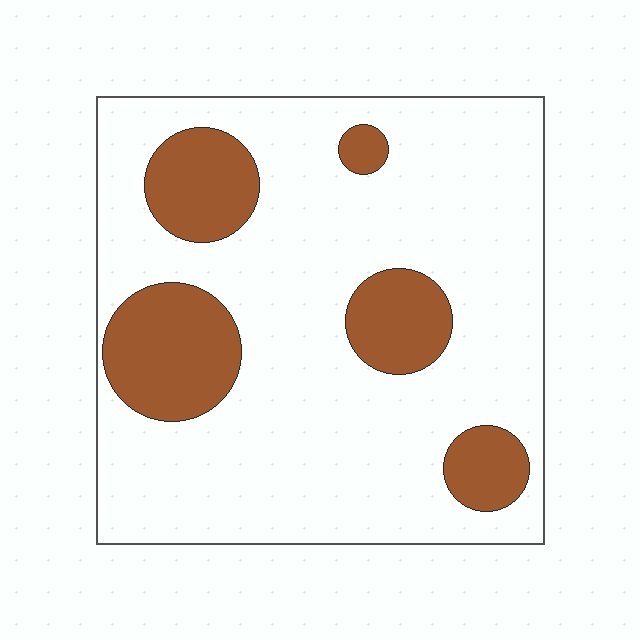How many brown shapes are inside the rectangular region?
5.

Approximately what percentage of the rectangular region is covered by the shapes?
Approximately 20%.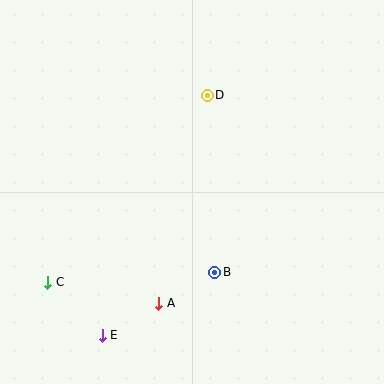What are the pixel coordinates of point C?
Point C is at (48, 282).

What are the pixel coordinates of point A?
Point A is at (159, 303).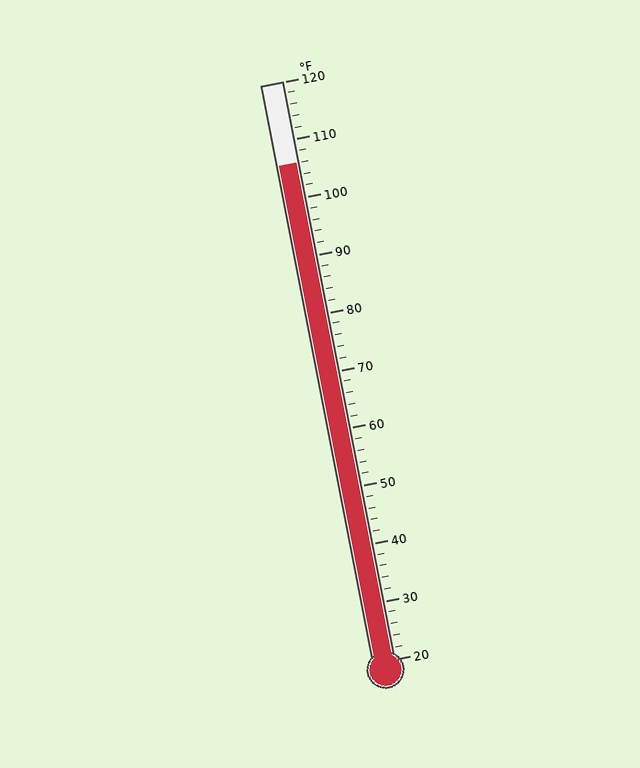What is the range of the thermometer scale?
The thermometer scale ranges from 20°F to 120°F.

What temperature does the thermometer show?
The thermometer shows approximately 106°F.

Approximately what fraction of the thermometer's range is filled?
The thermometer is filled to approximately 85% of its range.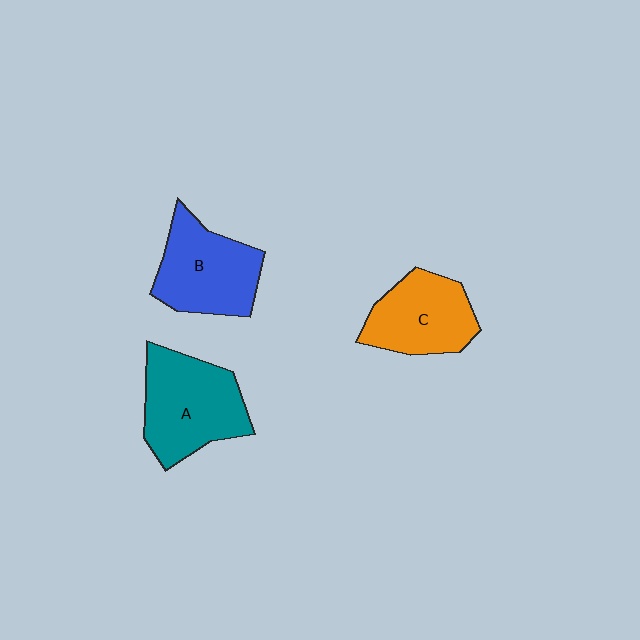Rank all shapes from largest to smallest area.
From largest to smallest: A (teal), B (blue), C (orange).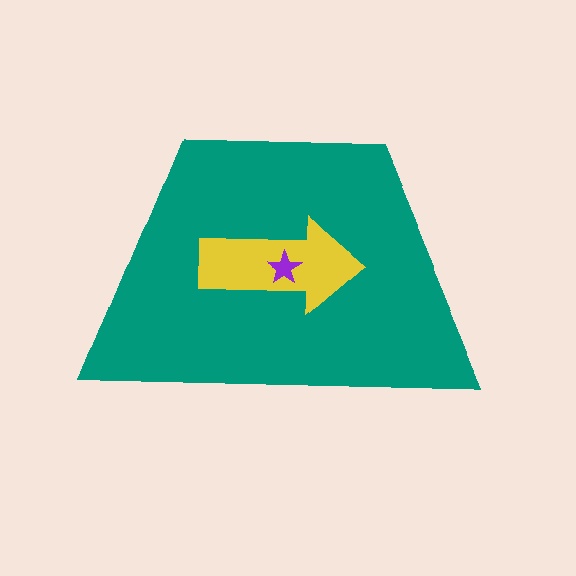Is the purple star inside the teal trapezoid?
Yes.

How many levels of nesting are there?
3.